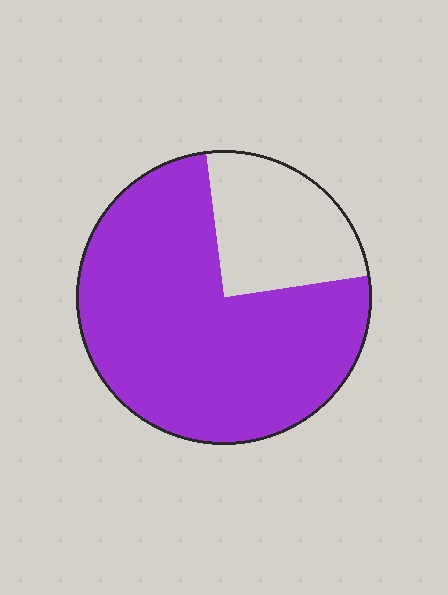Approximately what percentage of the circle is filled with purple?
Approximately 75%.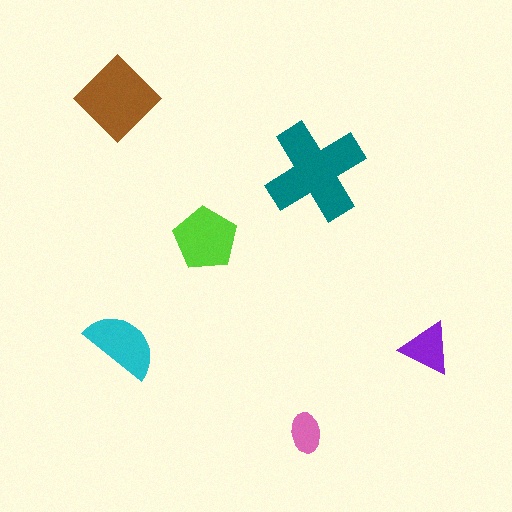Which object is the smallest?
The pink ellipse.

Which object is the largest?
The teal cross.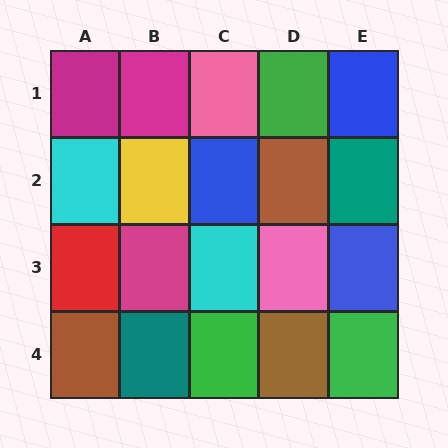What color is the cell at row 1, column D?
Green.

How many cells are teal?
2 cells are teal.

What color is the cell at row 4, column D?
Brown.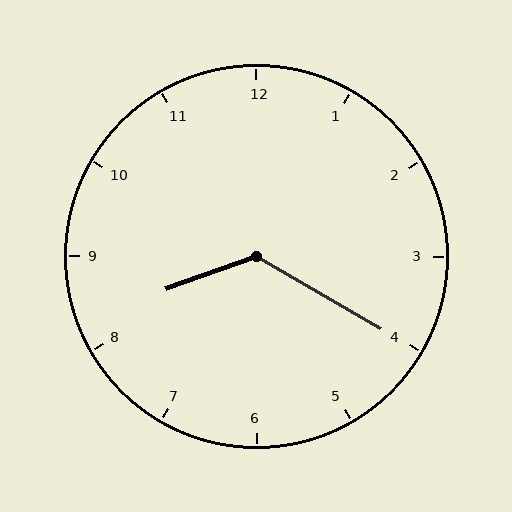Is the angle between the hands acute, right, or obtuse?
It is obtuse.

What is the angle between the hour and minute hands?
Approximately 130 degrees.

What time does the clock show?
8:20.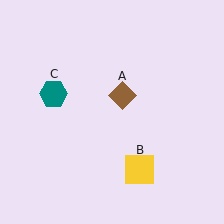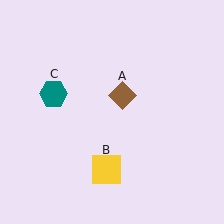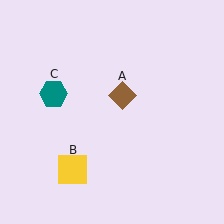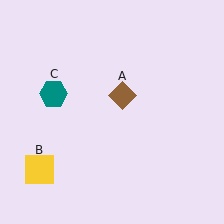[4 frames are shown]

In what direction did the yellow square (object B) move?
The yellow square (object B) moved left.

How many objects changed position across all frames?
1 object changed position: yellow square (object B).